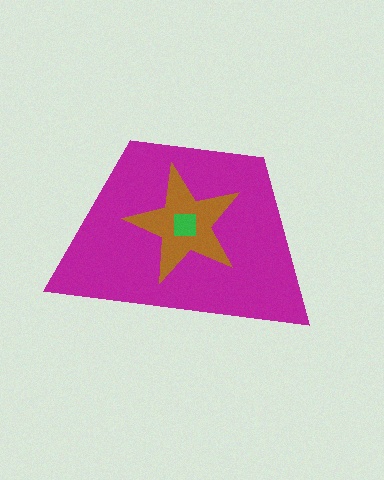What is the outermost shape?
The magenta trapezoid.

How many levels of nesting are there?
3.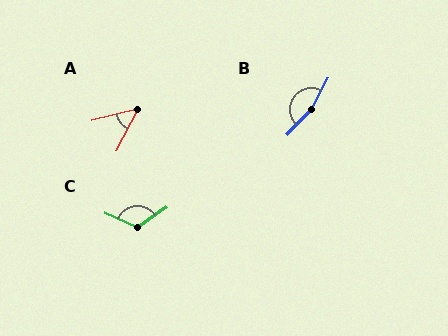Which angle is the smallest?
A, at approximately 50 degrees.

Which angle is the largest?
B, at approximately 163 degrees.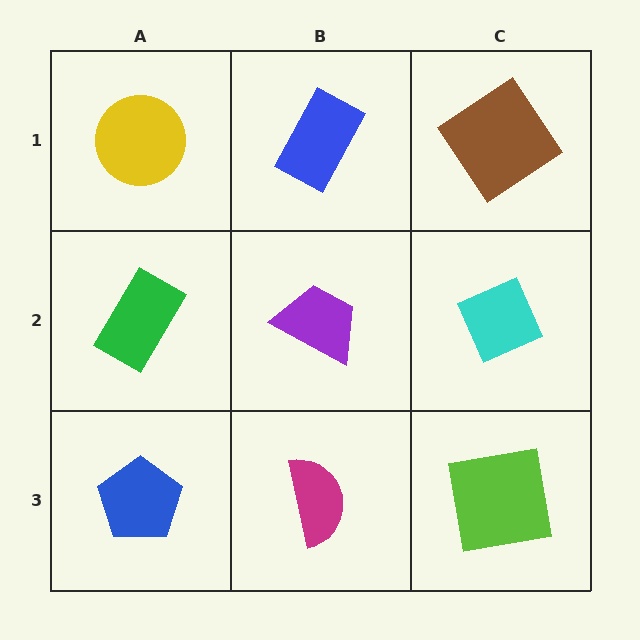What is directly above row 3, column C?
A cyan diamond.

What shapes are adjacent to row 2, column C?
A brown diamond (row 1, column C), a lime square (row 3, column C), a purple trapezoid (row 2, column B).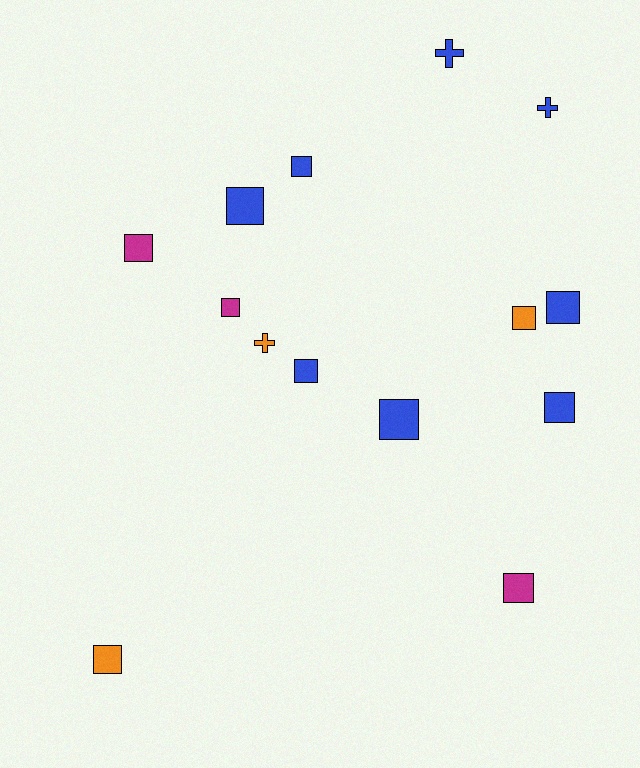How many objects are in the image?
There are 14 objects.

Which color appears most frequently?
Blue, with 8 objects.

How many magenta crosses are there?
There are no magenta crosses.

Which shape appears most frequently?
Square, with 11 objects.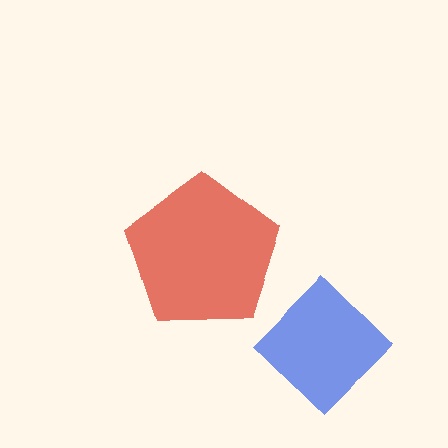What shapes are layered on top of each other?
The layered shapes are: a blue diamond, a red pentagon.